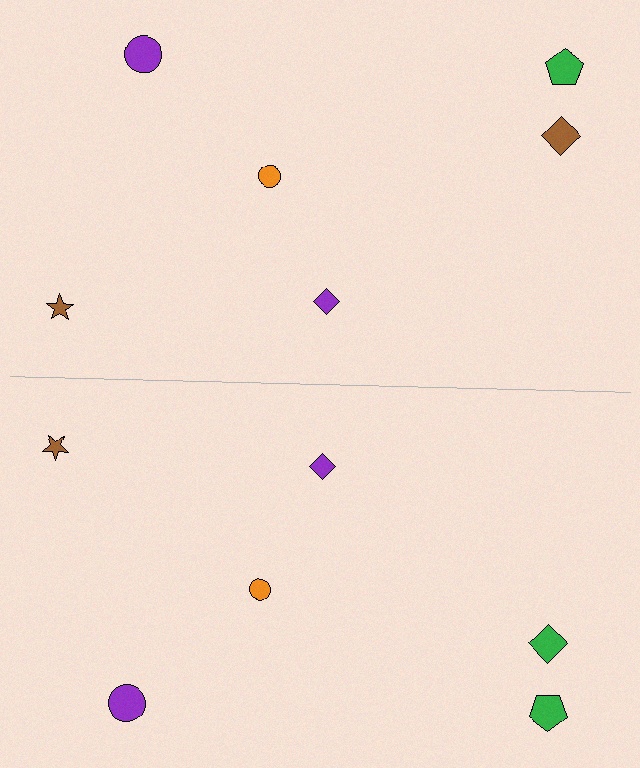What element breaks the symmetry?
The green diamond on the bottom side breaks the symmetry — its mirror counterpart is brown.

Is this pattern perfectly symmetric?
No, the pattern is not perfectly symmetric. The green diamond on the bottom side breaks the symmetry — its mirror counterpart is brown.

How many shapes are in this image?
There are 12 shapes in this image.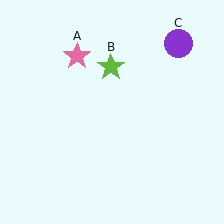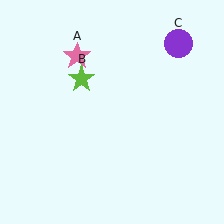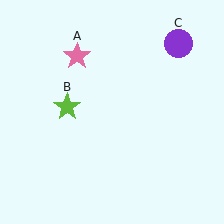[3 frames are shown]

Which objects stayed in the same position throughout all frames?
Pink star (object A) and purple circle (object C) remained stationary.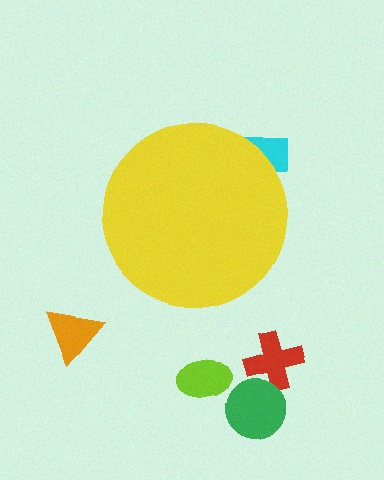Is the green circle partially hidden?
No, the green circle is fully visible.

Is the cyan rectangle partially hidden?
Yes, the cyan rectangle is partially hidden behind the yellow circle.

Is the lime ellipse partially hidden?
No, the lime ellipse is fully visible.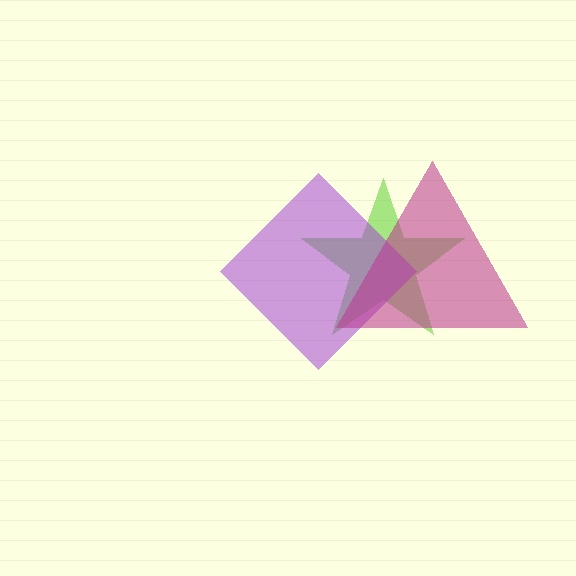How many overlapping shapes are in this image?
There are 3 overlapping shapes in the image.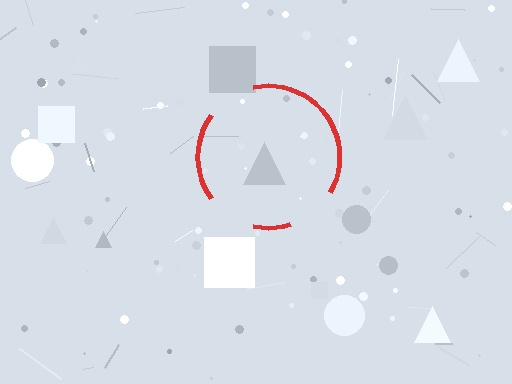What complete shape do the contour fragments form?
The contour fragments form a circle.